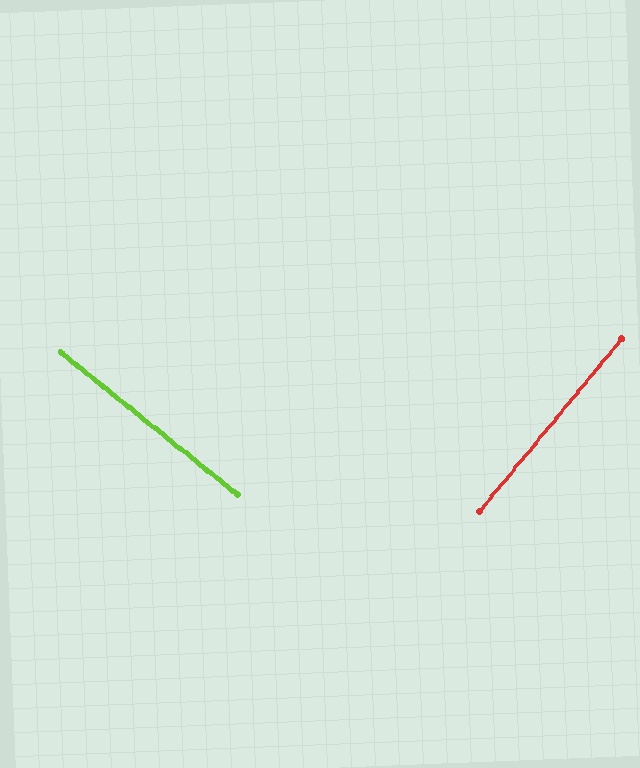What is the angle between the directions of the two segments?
Approximately 89 degrees.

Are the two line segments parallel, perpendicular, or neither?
Perpendicular — they meet at approximately 89°.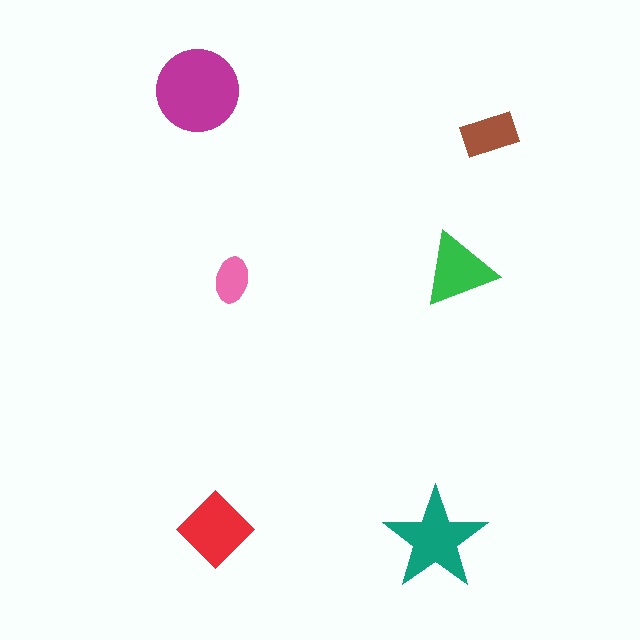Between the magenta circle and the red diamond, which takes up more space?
The magenta circle.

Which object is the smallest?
The pink ellipse.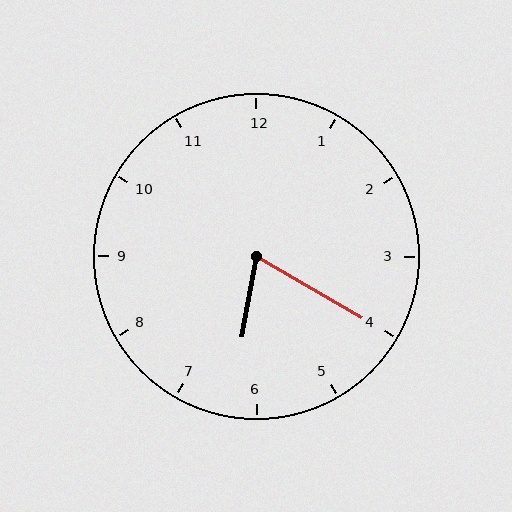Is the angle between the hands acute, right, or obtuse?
It is acute.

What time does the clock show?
6:20.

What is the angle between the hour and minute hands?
Approximately 70 degrees.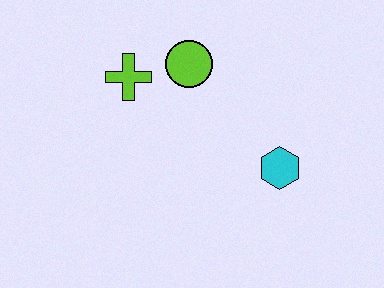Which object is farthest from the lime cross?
The cyan hexagon is farthest from the lime cross.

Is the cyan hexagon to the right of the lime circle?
Yes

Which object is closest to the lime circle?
The lime cross is closest to the lime circle.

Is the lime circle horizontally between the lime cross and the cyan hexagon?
Yes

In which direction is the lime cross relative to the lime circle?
The lime cross is to the left of the lime circle.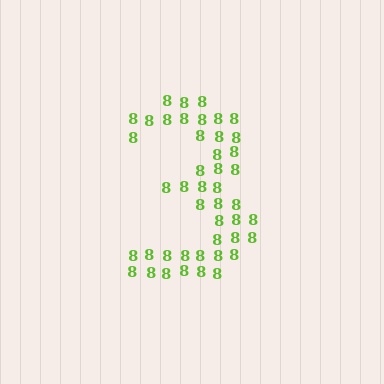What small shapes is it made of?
It is made of small digit 8's.